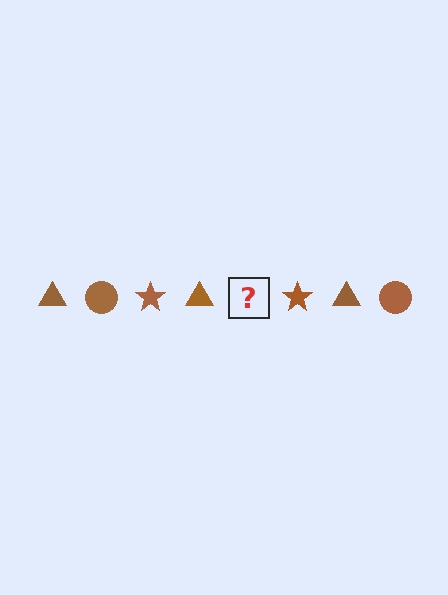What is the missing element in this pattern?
The missing element is a brown circle.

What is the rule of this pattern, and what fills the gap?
The rule is that the pattern cycles through triangle, circle, star shapes in brown. The gap should be filled with a brown circle.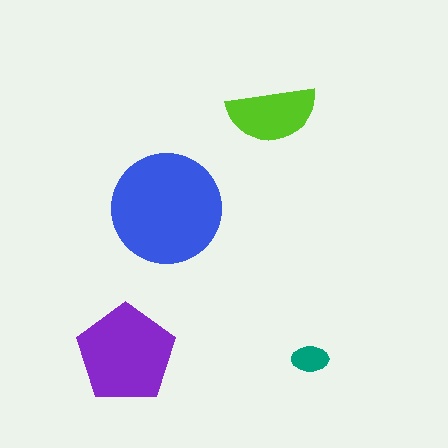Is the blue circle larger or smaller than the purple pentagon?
Larger.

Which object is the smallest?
The teal ellipse.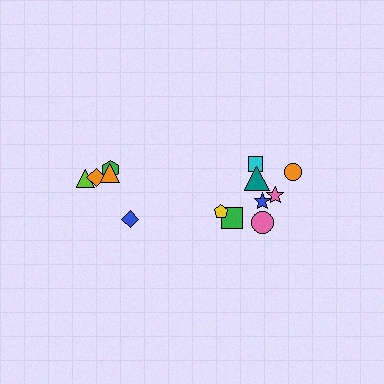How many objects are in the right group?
There are 8 objects.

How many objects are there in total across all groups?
There are 13 objects.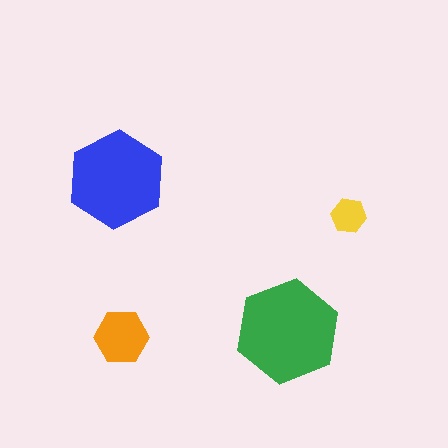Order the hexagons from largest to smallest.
the green one, the blue one, the orange one, the yellow one.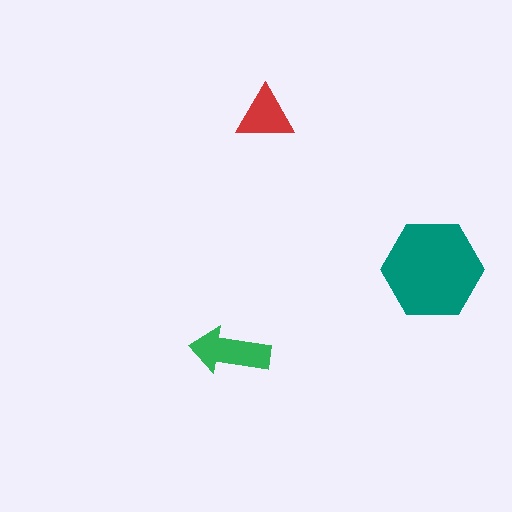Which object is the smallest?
The red triangle.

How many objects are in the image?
There are 3 objects in the image.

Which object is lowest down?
The green arrow is bottommost.